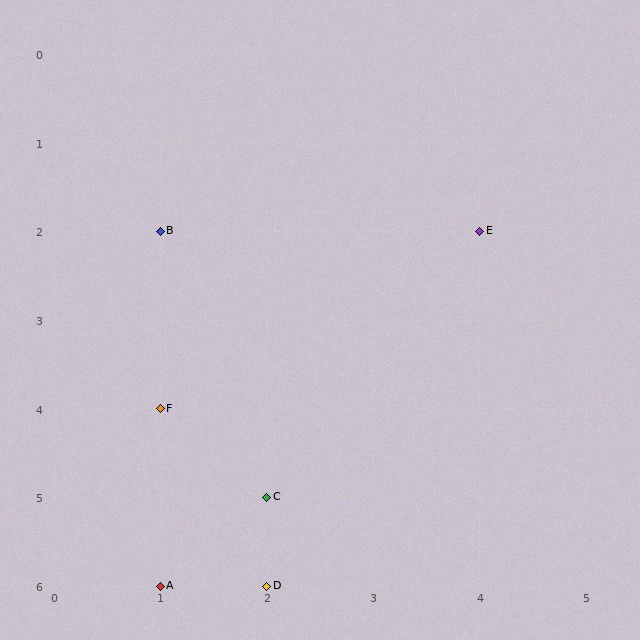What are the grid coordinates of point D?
Point D is at grid coordinates (2, 6).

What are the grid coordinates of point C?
Point C is at grid coordinates (2, 5).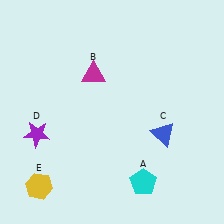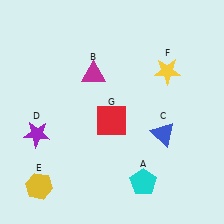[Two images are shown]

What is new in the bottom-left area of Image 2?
A red square (G) was added in the bottom-left area of Image 2.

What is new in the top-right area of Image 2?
A yellow star (F) was added in the top-right area of Image 2.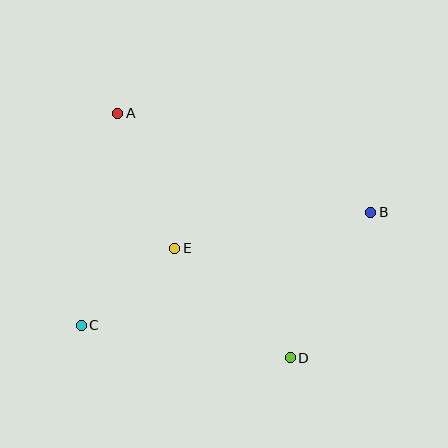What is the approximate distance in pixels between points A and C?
The distance between A and C is approximately 215 pixels.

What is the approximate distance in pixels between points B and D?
The distance between B and D is approximately 166 pixels.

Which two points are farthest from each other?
Points B and C are farthest from each other.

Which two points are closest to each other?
Points C and E are closest to each other.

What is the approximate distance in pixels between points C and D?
The distance between C and D is approximately 211 pixels.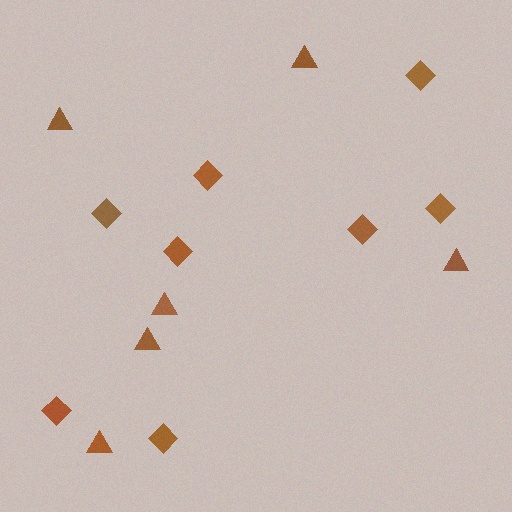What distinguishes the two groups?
There are 2 groups: one group of diamonds (8) and one group of triangles (6).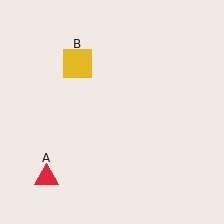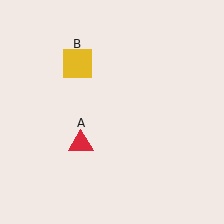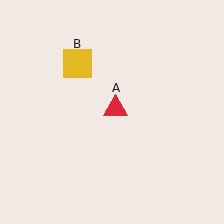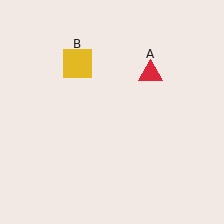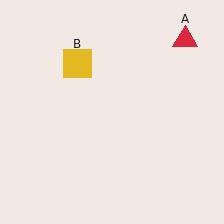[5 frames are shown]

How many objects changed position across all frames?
1 object changed position: red triangle (object A).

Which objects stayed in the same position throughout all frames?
Yellow square (object B) remained stationary.